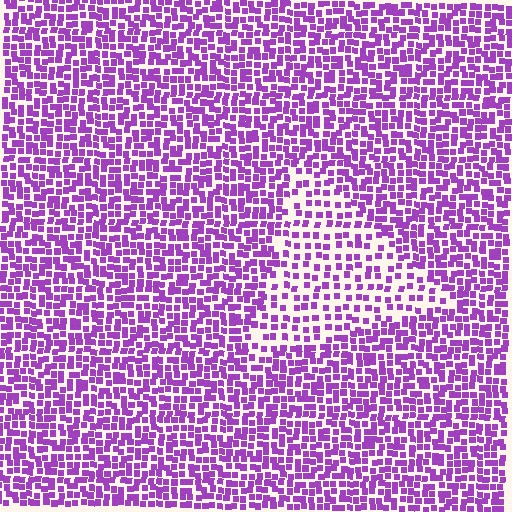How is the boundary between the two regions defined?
The boundary is defined by a change in element density (approximately 1.9x ratio). All elements are the same color, size, and shape.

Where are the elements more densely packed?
The elements are more densely packed outside the triangle boundary.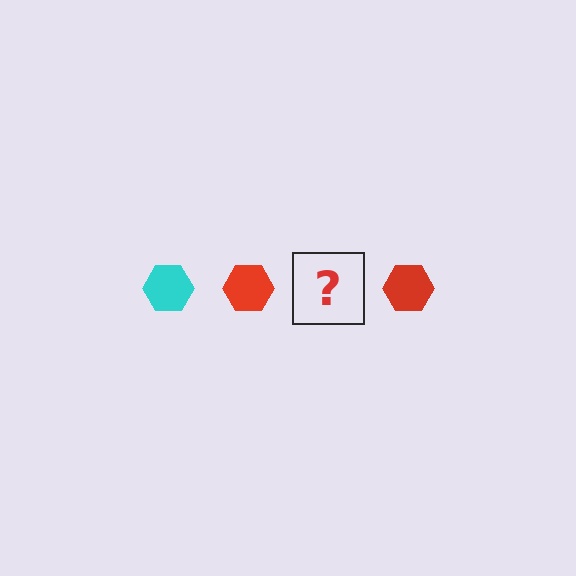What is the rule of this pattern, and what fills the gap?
The rule is that the pattern cycles through cyan, red hexagons. The gap should be filled with a cyan hexagon.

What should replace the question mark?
The question mark should be replaced with a cyan hexagon.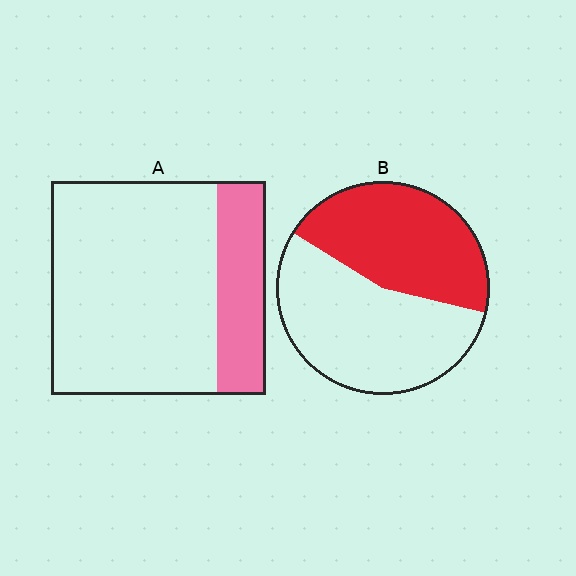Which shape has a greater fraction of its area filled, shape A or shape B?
Shape B.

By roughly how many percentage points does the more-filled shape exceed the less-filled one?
By roughly 20 percentage points (B over A).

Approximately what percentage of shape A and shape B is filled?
A is approximately 25% and B is approximately 45%.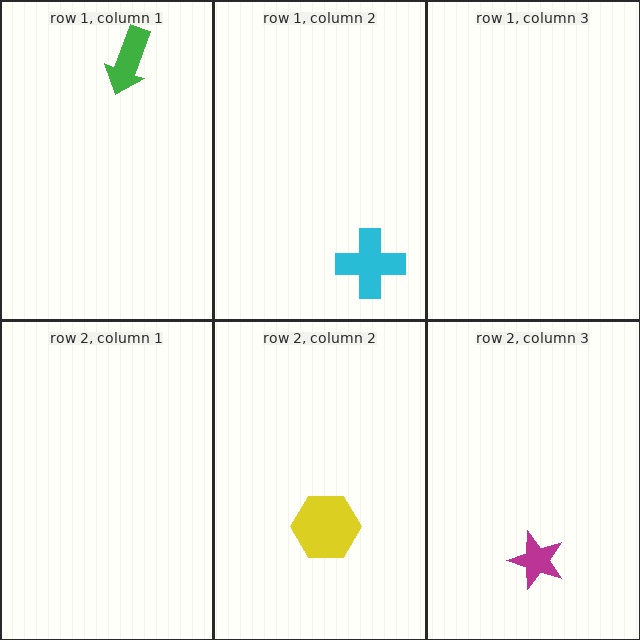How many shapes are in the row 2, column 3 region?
1.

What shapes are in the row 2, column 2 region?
The yellow hexagon.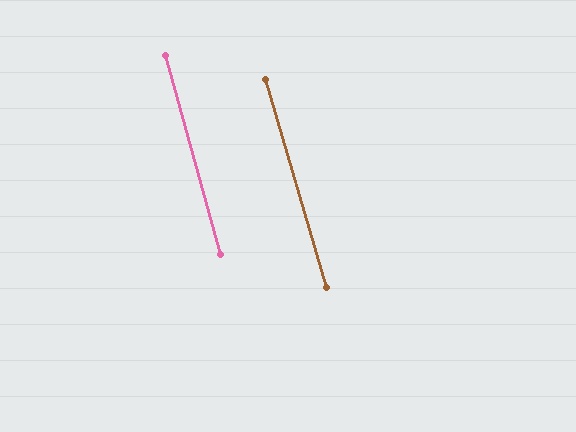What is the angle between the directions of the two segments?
Approximately 1 degree.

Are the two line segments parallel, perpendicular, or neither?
Parallel — their directions differ by only 0.6°.